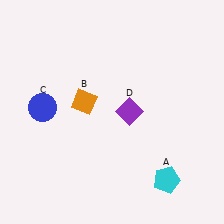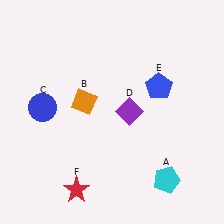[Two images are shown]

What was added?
A blue pentagon (E), a red star (F) were added in Image 2.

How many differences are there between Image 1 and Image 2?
There are 2 differences between the two images.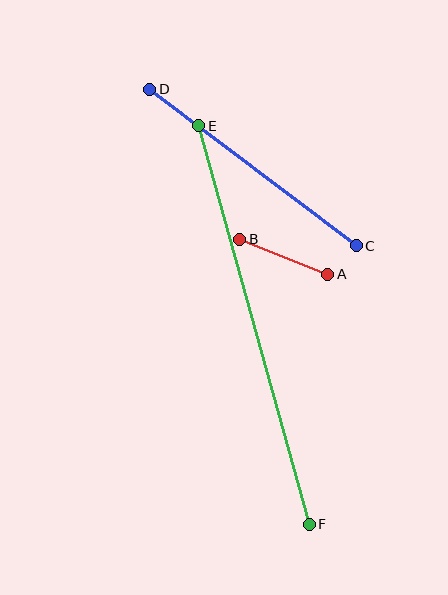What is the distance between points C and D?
The distance is approximately 259 pixels.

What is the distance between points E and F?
The distance is approximately 414 pixels.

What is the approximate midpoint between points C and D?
The midpoint is at approximately (253, 168) pixels.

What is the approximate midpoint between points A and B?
The midpoint is at approximately (284, 257) pixels.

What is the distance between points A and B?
The distance is approximately 95 pixels.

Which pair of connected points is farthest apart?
Points E and F are farthest apart.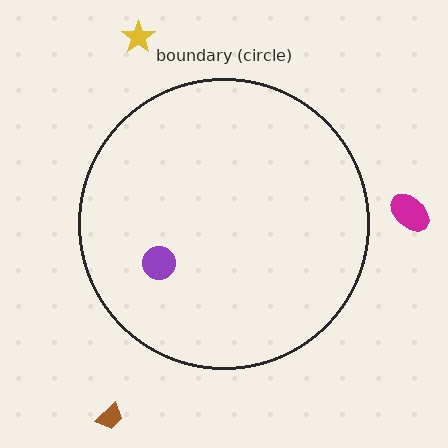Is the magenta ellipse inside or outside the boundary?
Outside.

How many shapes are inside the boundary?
1 inside, 3 outside.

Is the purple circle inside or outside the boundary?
Inside.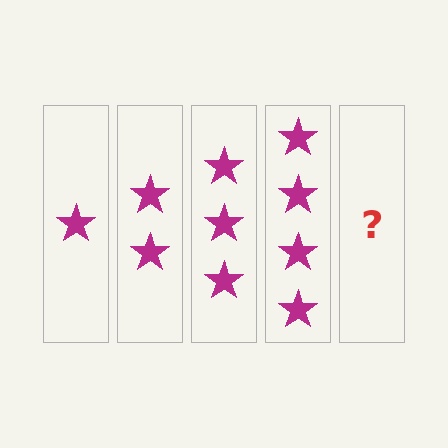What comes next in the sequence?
The next element should be 5 stars.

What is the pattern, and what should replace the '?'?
The pattern is that each step adds one more star. The '?' should be 5 stars.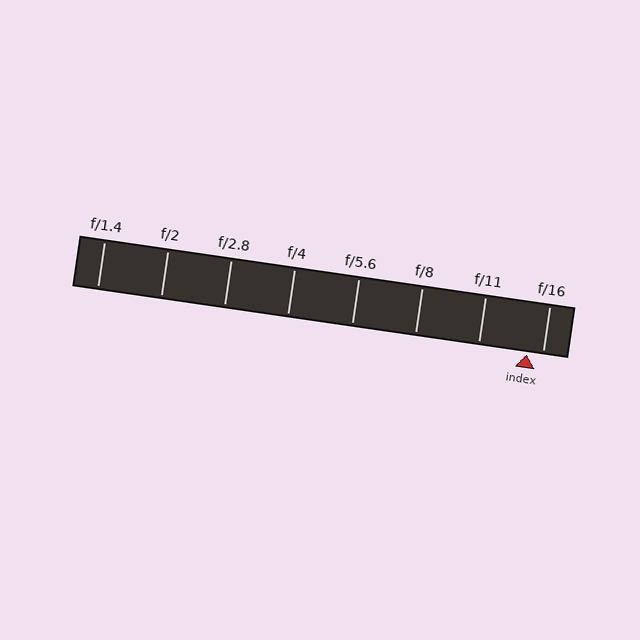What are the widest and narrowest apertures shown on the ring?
The widest aperture shown is f/1.4 and the narrowest is f/16.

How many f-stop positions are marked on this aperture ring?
There are 8 f-stop positions marked.